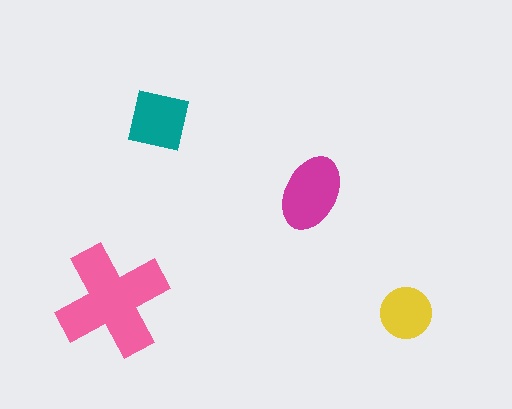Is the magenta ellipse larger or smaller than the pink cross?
Smaller.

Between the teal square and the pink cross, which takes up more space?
The pink cross.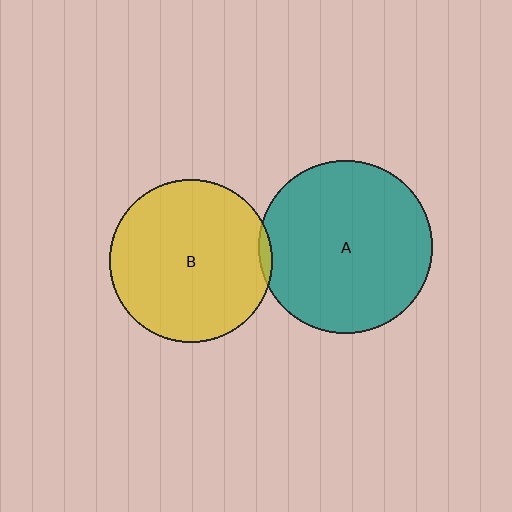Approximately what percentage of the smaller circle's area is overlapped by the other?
Approximately 5%.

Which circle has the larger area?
Circle A (teal).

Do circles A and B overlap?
Yes.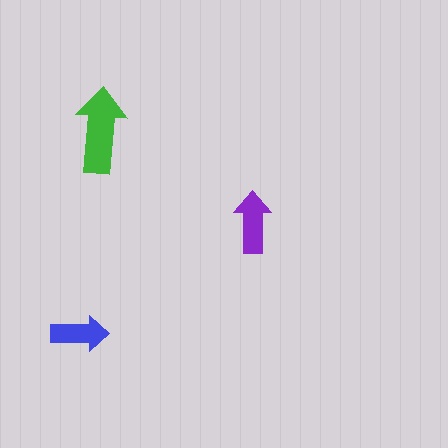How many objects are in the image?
There are 3 objects in the image.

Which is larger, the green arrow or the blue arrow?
The green one.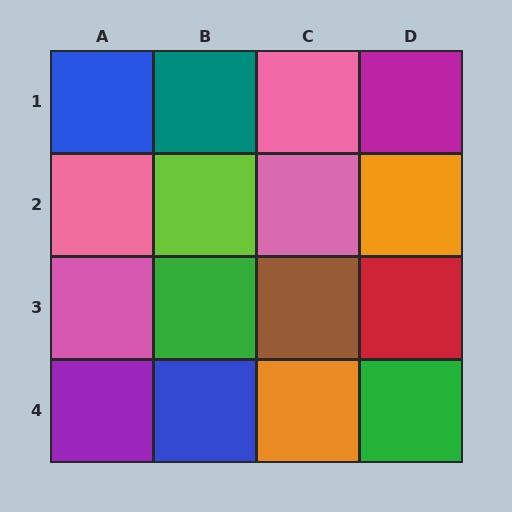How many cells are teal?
1 cell is teal.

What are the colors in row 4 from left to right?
Purple, blue, orange, green.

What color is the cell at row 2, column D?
Orange.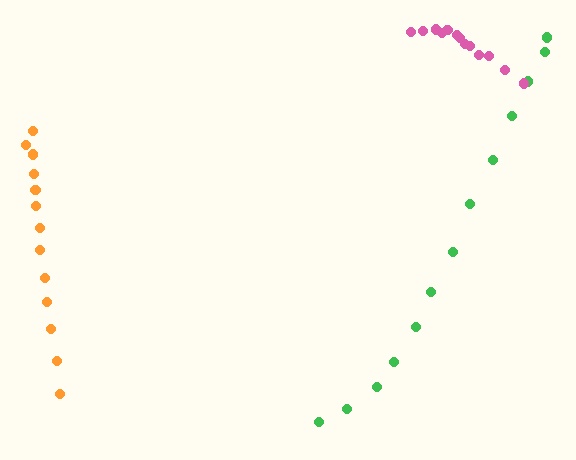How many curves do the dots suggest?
There are 3 distinct paths.